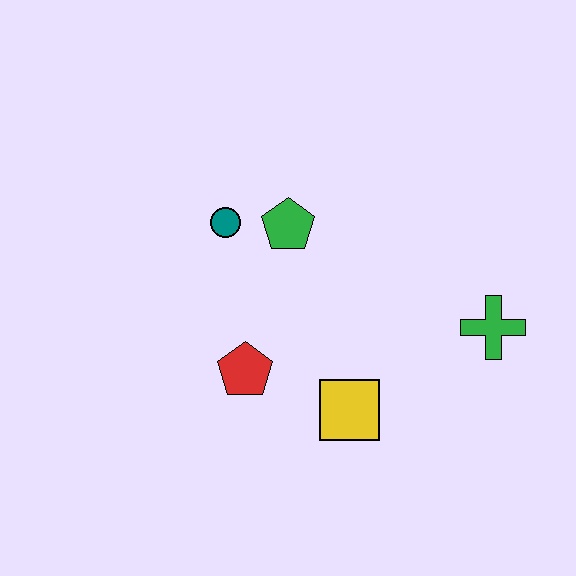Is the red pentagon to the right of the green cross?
No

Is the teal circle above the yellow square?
Yes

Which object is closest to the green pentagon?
The teal circle is closest to the green pentagon.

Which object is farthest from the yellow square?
The teal circle is farthest from the yellow square.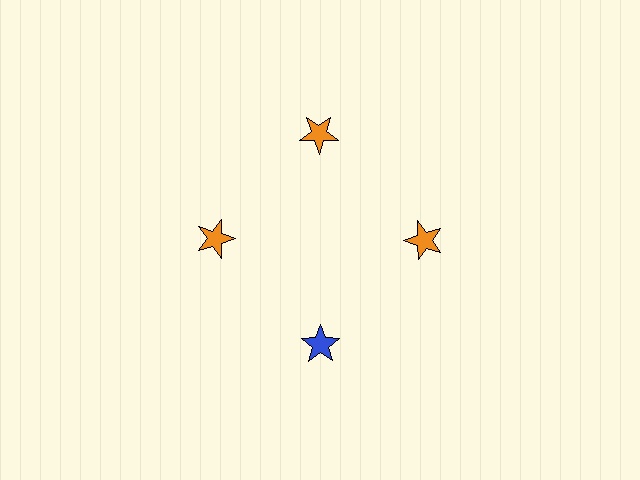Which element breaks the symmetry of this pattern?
The blue star at roughly the 6 o'clock position breaks the symmetry. All other shapes are orange stars.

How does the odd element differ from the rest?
It has a different color: blue instead of orange.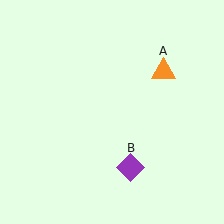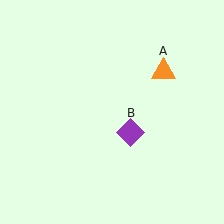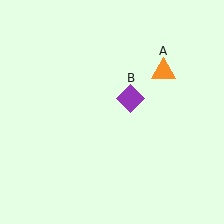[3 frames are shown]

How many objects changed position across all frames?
1 object changed position: purple diamond (object B).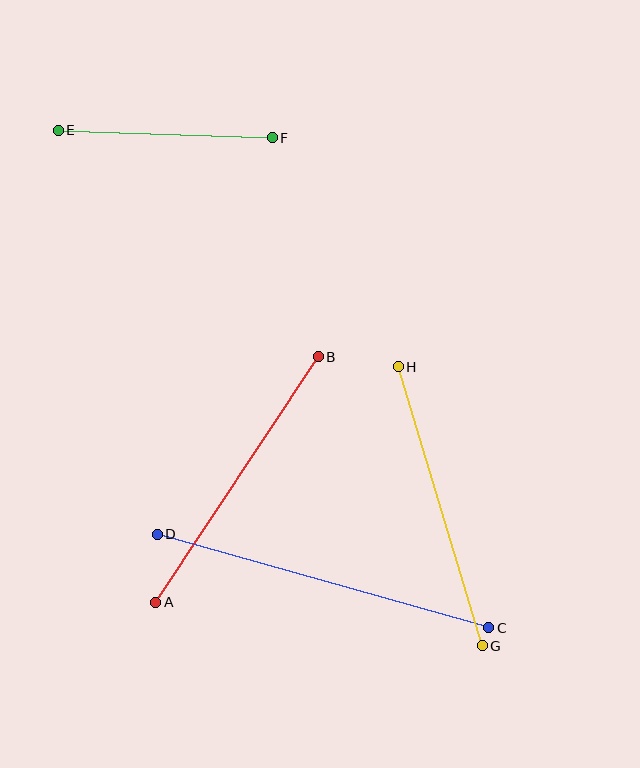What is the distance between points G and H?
The distance is approximately 291 pixels.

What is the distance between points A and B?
The distance is approximately 295 pixels.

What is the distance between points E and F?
The distance is approximately 214 pixels.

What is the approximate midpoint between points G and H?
The midpoint is at approximately (440, 506) pixels.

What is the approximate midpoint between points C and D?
The midpoint is at approximately (323, 581) pixels.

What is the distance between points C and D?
The distance is approximately 345 pixels.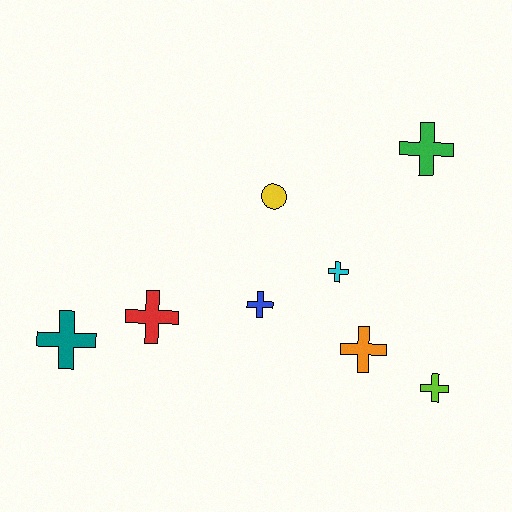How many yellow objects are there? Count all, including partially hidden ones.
There is 1 yellow object.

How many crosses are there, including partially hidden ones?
There are 7 crosses.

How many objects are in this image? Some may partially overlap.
There are 8 objects.